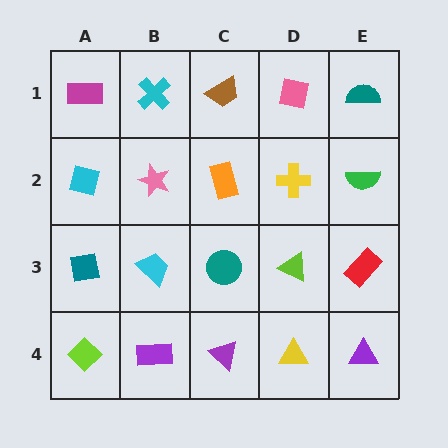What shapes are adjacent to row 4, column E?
A red rectangle (row 3, column E), a yellow triangle (row 4, column D).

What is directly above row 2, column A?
A magenta rectangle.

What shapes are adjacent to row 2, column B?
A cyan cross (row 1, column B), a cyan trapezoid (row 3, column B), a cyan square (row 2, column A), an orange rectangle (row 2, column C).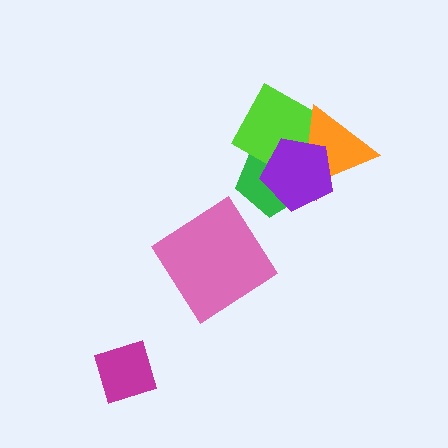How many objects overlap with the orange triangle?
4 objects overlap with the orange triangle.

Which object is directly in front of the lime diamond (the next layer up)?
The orange triangle is directly in front of the lime diamond.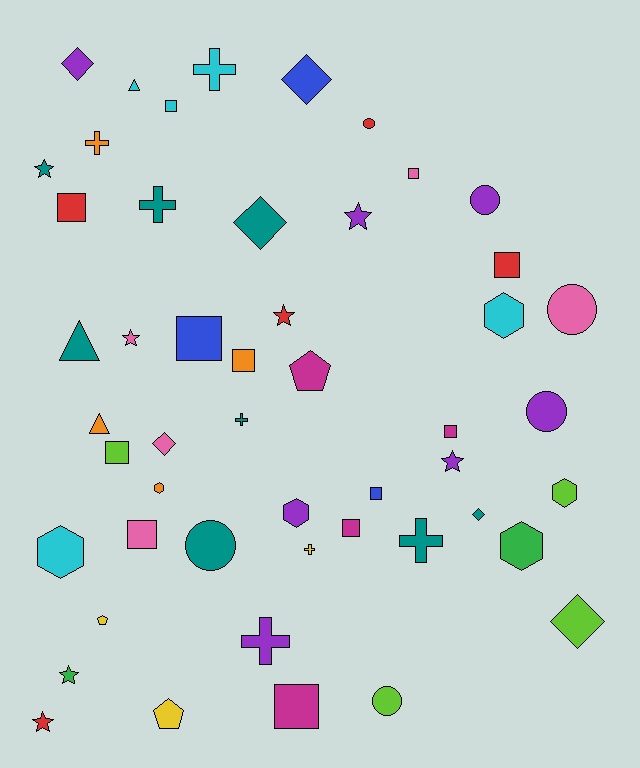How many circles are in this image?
There are 6 circles.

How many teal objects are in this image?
There are 8 teal objects.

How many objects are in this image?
There are 50 objects.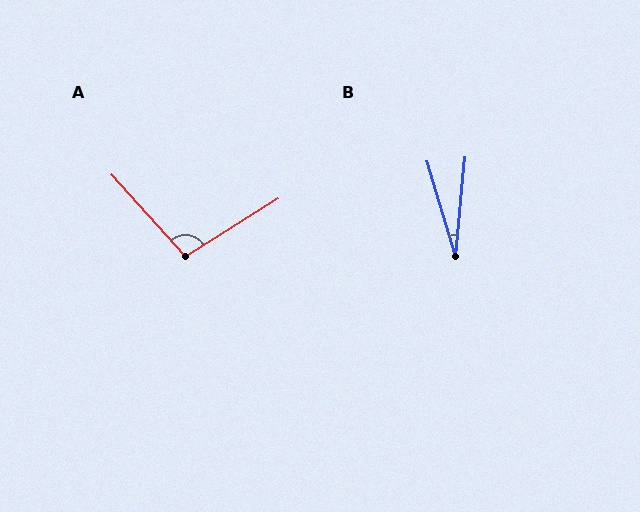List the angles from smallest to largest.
B (22°), A (100°).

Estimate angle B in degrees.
Approximately 22 degrees.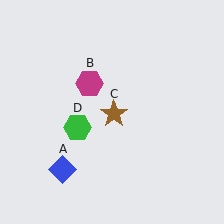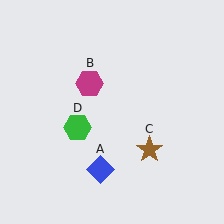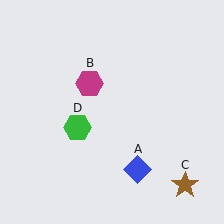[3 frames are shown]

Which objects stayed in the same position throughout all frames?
Magenta hexagon (object B) and green hexagon (object D) remained stationary.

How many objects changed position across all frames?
2 objects changed position: blue diamond (object A), brown star (object C).